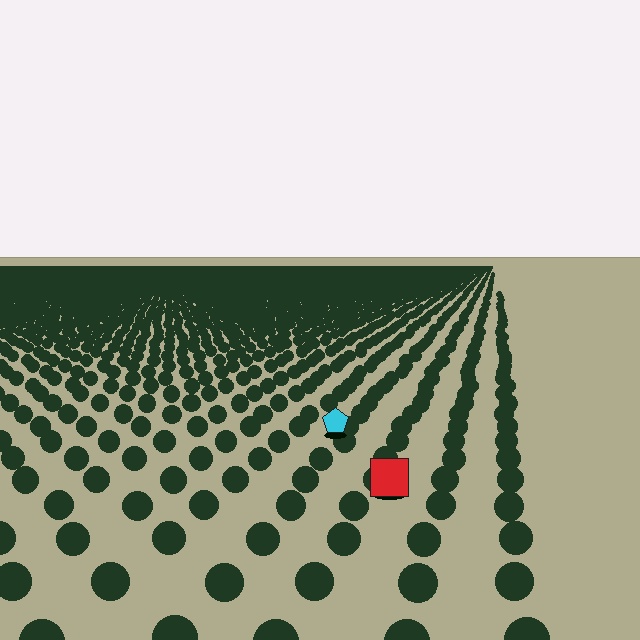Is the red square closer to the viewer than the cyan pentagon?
Yes. The red square is closer — you can tell from the texture gradient: the ground texture is coarser near it.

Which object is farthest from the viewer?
The cyan pentagon is farthest from the viewer. It appears smaller and the ground texture around it is denser.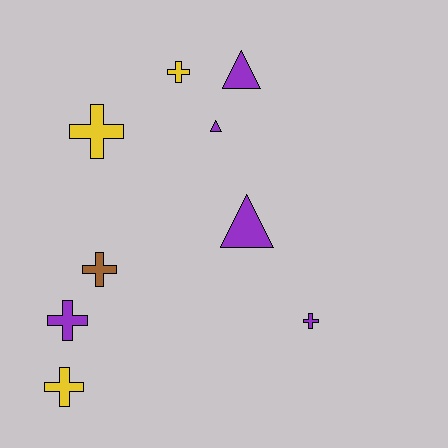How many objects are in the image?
There are 9 objects.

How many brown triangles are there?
There are no brown triangles.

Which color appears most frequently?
Purple, with 5 objects.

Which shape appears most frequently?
Cross, with 6 objects.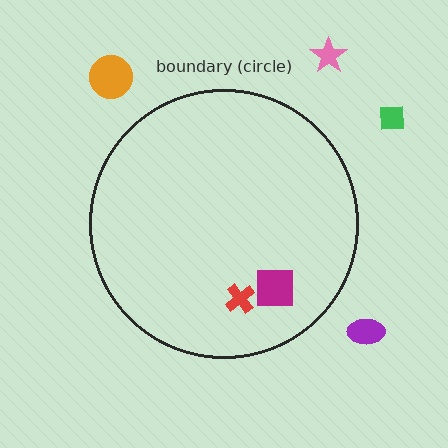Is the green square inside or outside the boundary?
Outside.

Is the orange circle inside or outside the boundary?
Outside.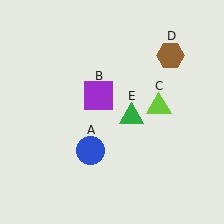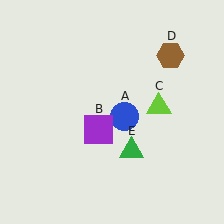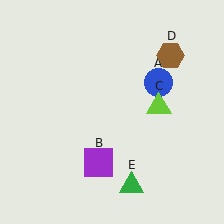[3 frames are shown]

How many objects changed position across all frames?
3 objects changed position: blue circle (object A), purple square (object B), green triangle (object E).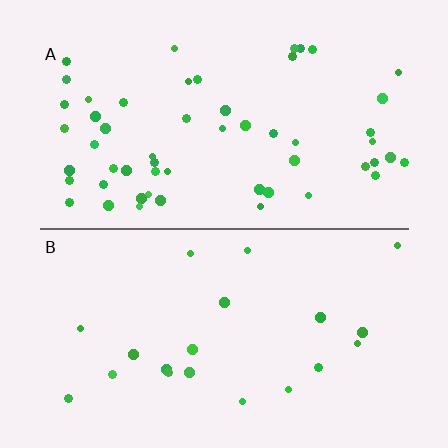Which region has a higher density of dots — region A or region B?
A (the top).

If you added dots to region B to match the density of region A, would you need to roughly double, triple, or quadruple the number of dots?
Approximately triple.